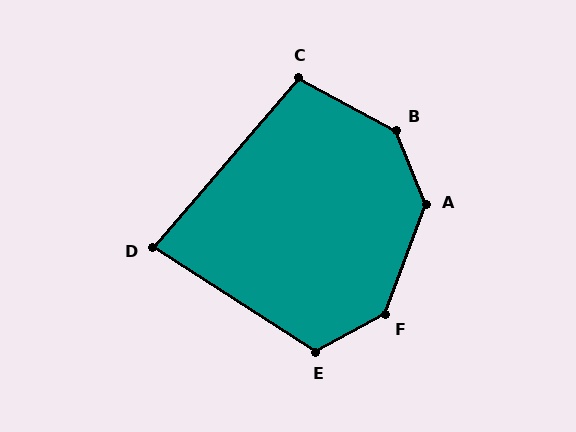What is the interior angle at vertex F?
Approximately 138 degrees (obtuse).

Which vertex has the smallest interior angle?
D, at approximately 82 degrees.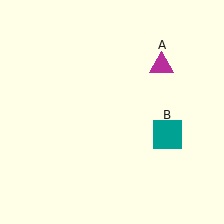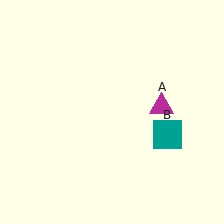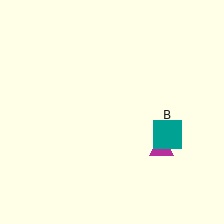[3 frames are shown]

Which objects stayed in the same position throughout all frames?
Teal square (object B) remained stationary.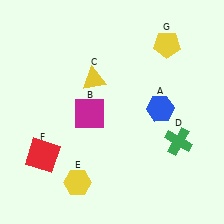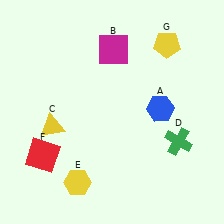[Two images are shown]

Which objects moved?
The objects that moved are: the magenta square (B), the yellow triangle (C).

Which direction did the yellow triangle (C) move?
The yellow triangle (C) moved down.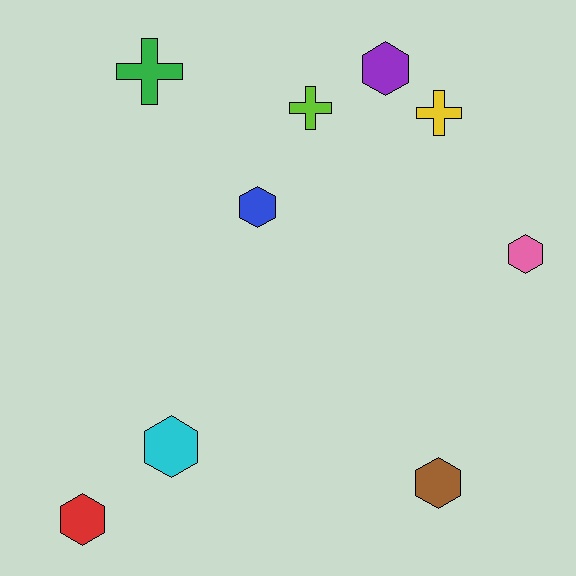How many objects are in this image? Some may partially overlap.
There are 9 objects.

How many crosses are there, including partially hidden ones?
There are 3 crosses.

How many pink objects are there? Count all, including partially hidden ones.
There is 1 pink object.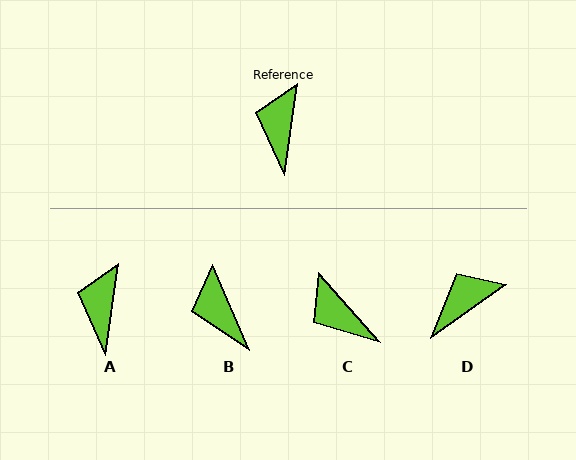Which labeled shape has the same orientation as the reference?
A.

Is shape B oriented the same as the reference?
No, it is off by about 31 degrees.